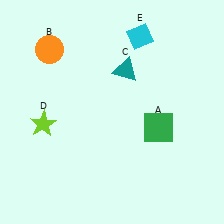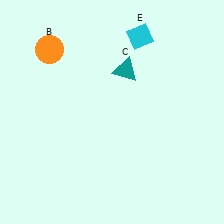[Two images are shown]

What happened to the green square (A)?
The green square (A) was removed in Image 2. It was in the bottom-right area of Image 1.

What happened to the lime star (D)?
The lime star (D) was removed in Image 2. It was in the bottom-left area of Image 1.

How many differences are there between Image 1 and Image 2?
There are 2 differences between the two images.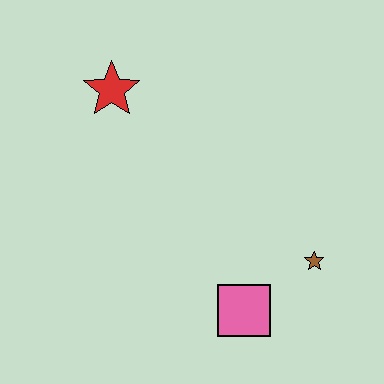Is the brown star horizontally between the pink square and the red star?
No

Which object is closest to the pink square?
The brown star is closest to the pink square.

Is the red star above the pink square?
Yes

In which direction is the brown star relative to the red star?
The brown star is to the right of the red star.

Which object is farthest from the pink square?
The red star is farthest from the pink square.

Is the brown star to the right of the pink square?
Yes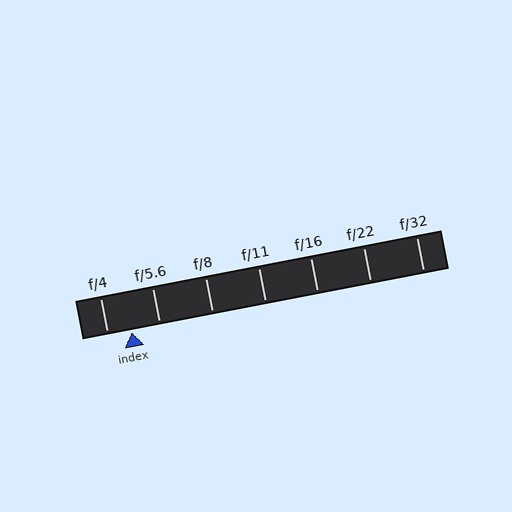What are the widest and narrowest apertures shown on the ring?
The widest aperture shown is f/4 and the narrowest is f/32.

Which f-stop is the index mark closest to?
The index mark is closest to f/4.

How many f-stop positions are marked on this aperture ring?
There are 7 f-stop positions marked.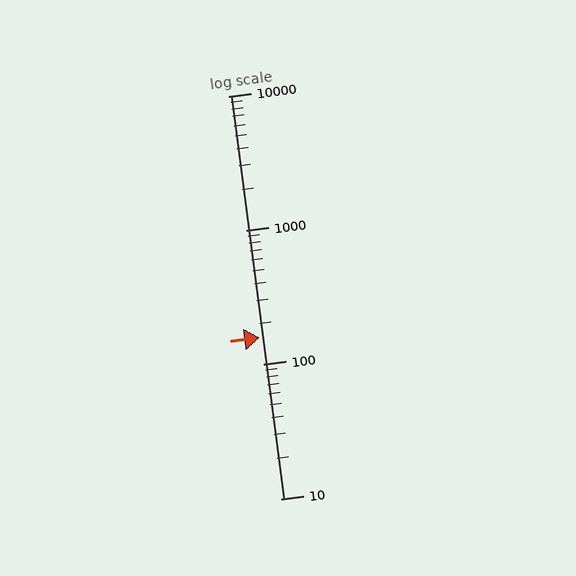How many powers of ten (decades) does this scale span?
The scale spans 3 decades, from 10 to 10000.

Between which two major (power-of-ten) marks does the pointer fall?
The pointer is between 100 and 1000.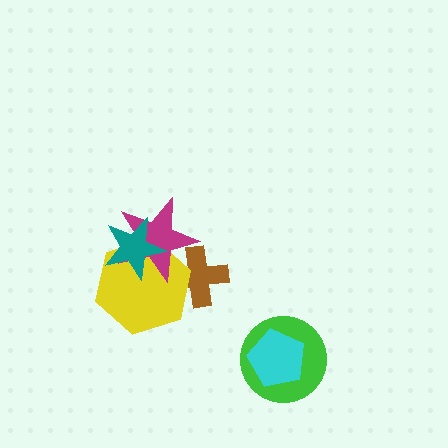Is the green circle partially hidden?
Yes, it is partially covered by another shape.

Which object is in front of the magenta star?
The teal star is in front of the magenta star.